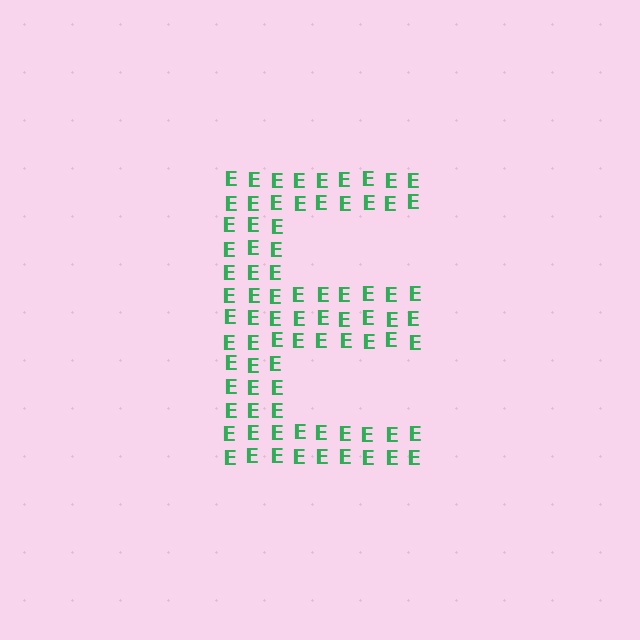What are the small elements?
The small elements are letter E's.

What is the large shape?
The large shape is the letter E.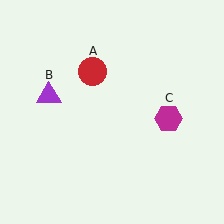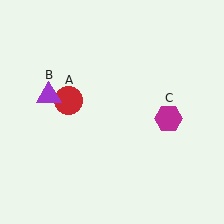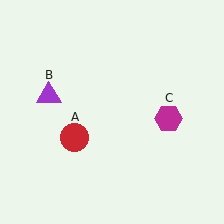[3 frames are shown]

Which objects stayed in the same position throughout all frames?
Purple triangle (object B) and magenta hexagon (object C) remained stationary.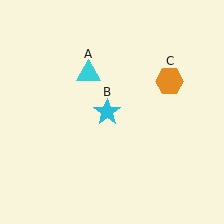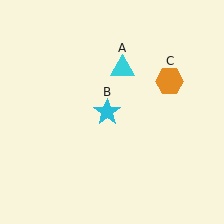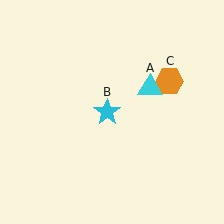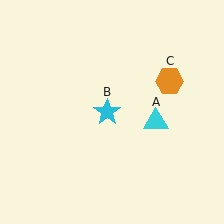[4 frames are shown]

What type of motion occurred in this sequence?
The cyan triangle (object A) rotated clockwise around the center of the scene.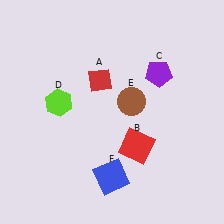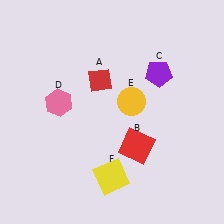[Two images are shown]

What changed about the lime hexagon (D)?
In Image 1, D is lime. In Image 2, it changed to pink.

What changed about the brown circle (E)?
In Image 1, E is brown. In Image 2, it changed to yellow.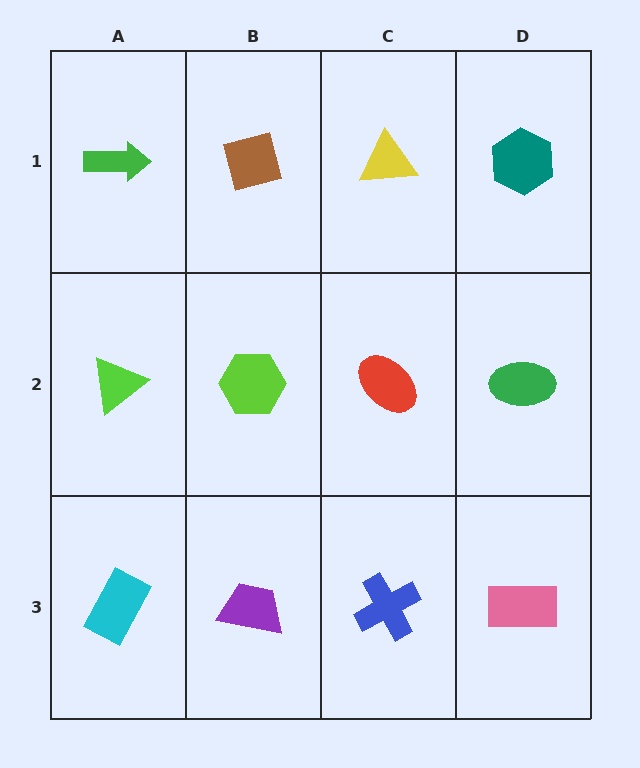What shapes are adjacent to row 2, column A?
A green arrow (row 1, column A), a cyan rectangle (row 3, column A), a lime hexagon (row 2, column B).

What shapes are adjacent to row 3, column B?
A lime hexagon (row 2, column B), a cyan rectangle (row 3, column A), a blue cross (row 3, column C).